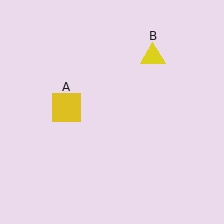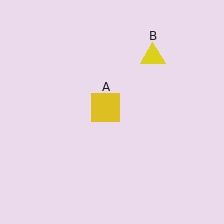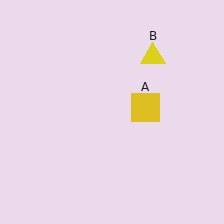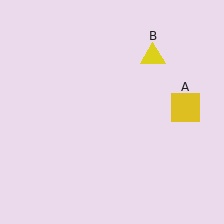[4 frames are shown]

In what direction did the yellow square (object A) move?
The yellow square (object A) moved right.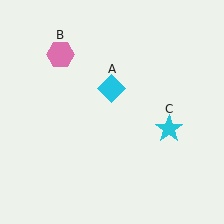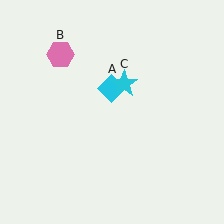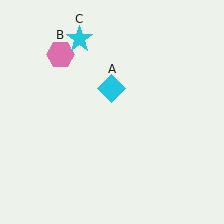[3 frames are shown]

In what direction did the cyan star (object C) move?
The cyan star (object C) moved up and to the left.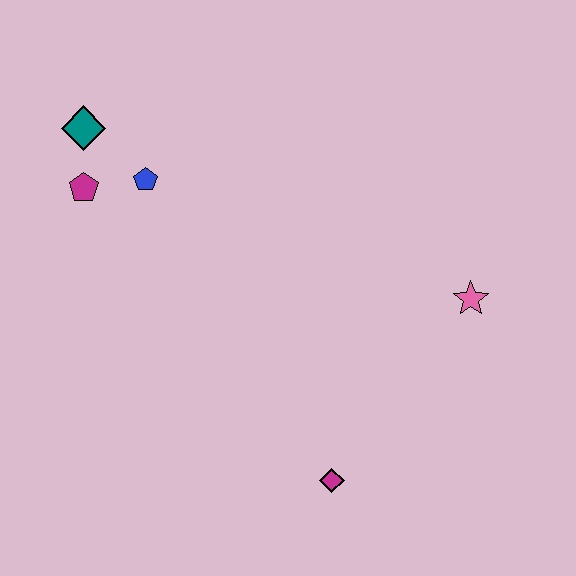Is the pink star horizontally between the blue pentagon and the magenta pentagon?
No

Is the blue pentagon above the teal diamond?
No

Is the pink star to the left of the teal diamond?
No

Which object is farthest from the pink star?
The teal diamond is farthest from the pink star.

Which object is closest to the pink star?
The magenta diamond is closest to the pink star.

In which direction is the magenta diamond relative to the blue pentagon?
The magenta diamond is below the blue pentagon.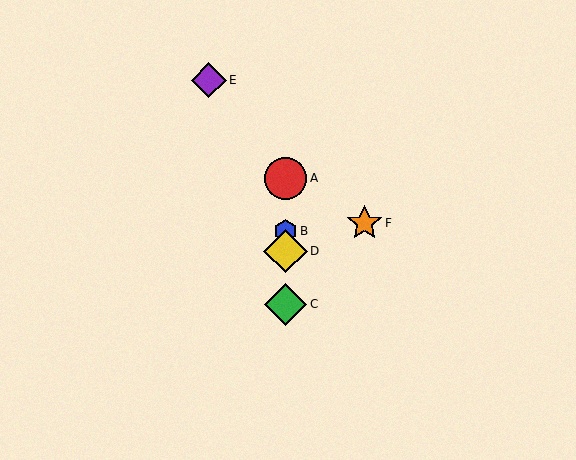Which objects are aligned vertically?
Objects A, B, C, D are aligned vertically.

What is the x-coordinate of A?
Object A is at x≈285.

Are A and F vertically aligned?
No, A is at x≈285 and F is at x≈365.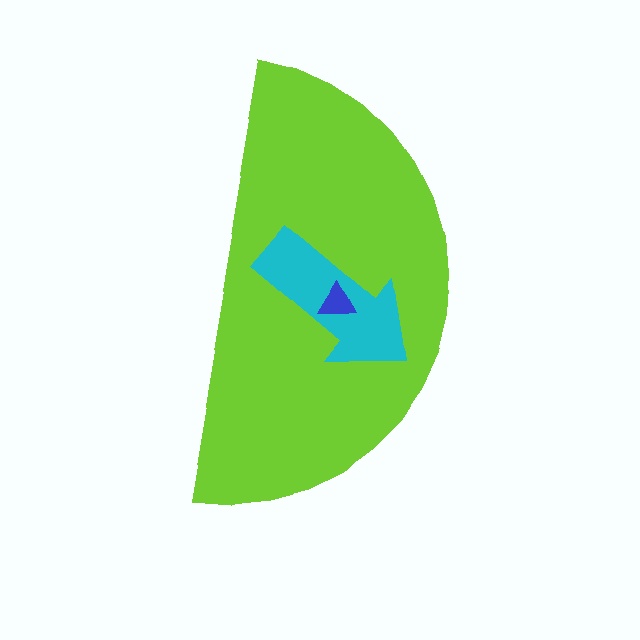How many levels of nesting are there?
3.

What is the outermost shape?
The lime semicircle.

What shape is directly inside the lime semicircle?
The cyan arrow.